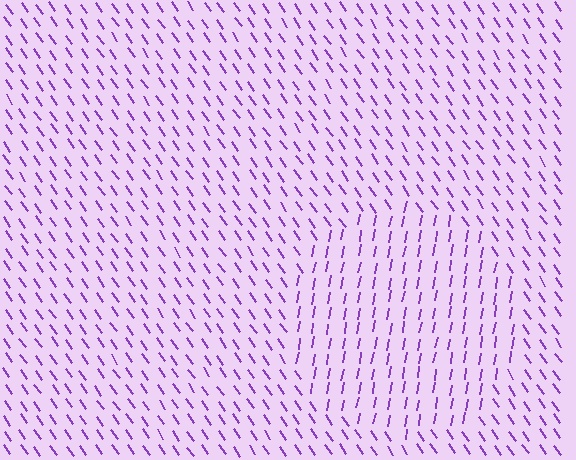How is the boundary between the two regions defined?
The boundary is defined purely by a change in line orientation (approximately 45 degrees difference). All lines are the same color and thickness.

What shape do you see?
I see a circle.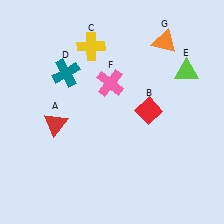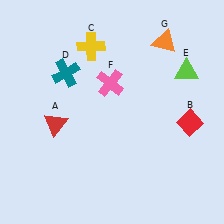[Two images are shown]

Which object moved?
The red diamond (B) moved right.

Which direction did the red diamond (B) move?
The red diamond (B) moved right.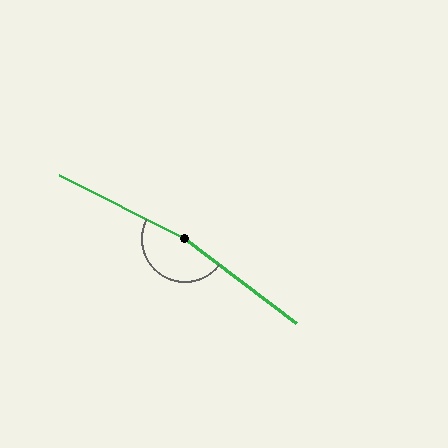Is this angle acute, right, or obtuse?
It is obtuse.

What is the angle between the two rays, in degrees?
Approximately 170 degrees.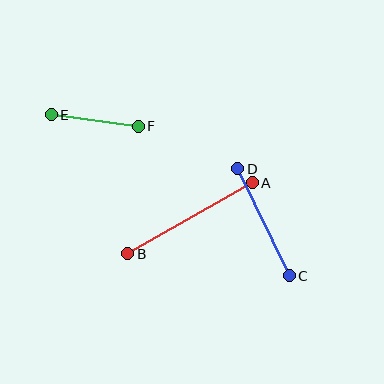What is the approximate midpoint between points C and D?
The midpoint is at approximately (263, 222) pixels.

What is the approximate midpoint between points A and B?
The midpoint is at approximately (190, 218) pixels.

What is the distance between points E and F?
The distance is approximately 88 pixels.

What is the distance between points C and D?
The distance is approximately 119 pixels.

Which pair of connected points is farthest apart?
Points A and B are farthest apart.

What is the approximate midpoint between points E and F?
The midpoint is at approximately (95, 121) pixels.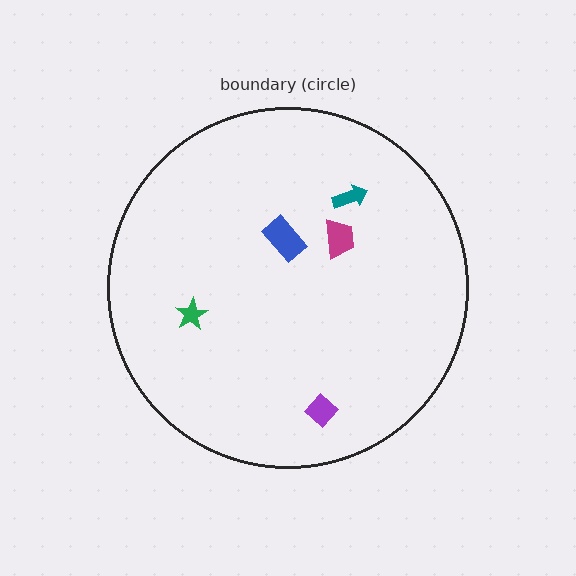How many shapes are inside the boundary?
5 inside, 0 outside.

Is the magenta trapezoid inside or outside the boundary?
Inside.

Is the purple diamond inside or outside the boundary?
Inside.